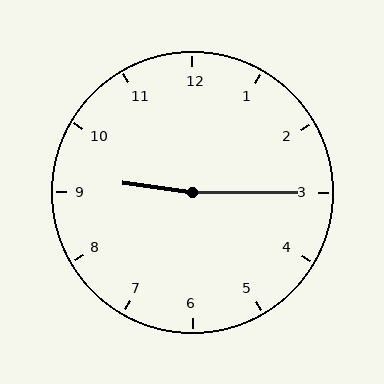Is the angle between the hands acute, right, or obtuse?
It is obtuse.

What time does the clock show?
9:15.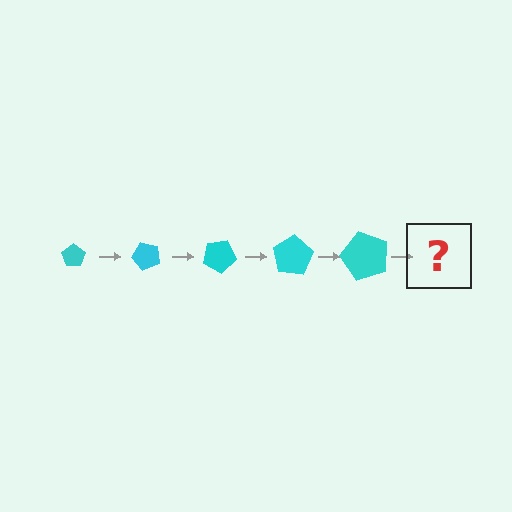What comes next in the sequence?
The next element should be a pentagon, larger than the previous one and rotated 250 degrees from the start.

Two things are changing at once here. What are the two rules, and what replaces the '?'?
The two rules are that the pentagon grows larger each step and it rotates 50 degrees each step. The '?' should be a pentagon, larger than the previous one and rotated 250 degrees from the start.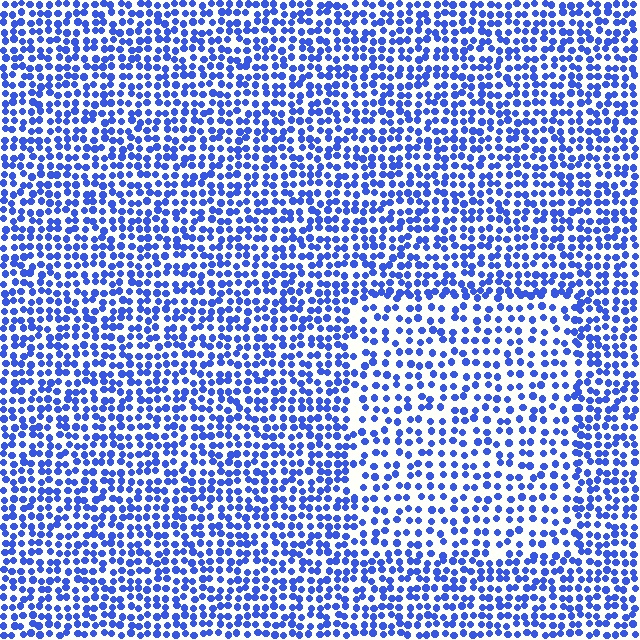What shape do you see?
I see a rectangle.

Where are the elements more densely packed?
The elements are more densely packed outside the rectangle boundary.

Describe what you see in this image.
The image contains small blue elements arranged at two different densities. A rectangle-shaped region is visible where the elements are less densely packed than the surrounding area.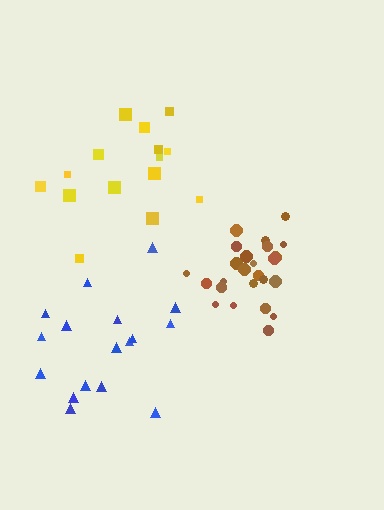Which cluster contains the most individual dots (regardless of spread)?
Brown (25).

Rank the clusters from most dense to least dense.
brown, blue, yellow.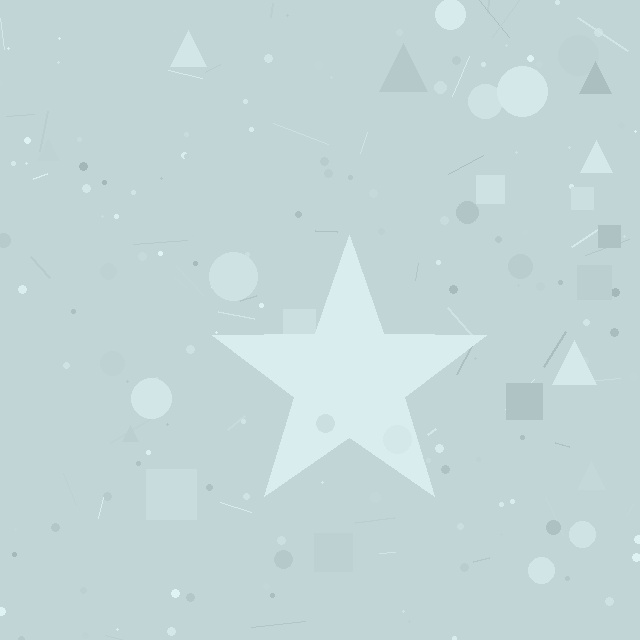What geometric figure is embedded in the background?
A star is embedded in the background.